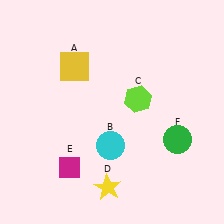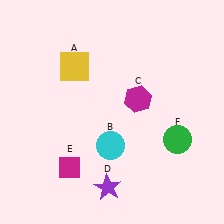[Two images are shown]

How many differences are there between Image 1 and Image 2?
There are 2 differences between the two images.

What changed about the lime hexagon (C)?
In Image 1, C is lime. In Image 2, it changed to magenta.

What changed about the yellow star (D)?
In Image 1, D is yellow. In Image 2, it changed to purple.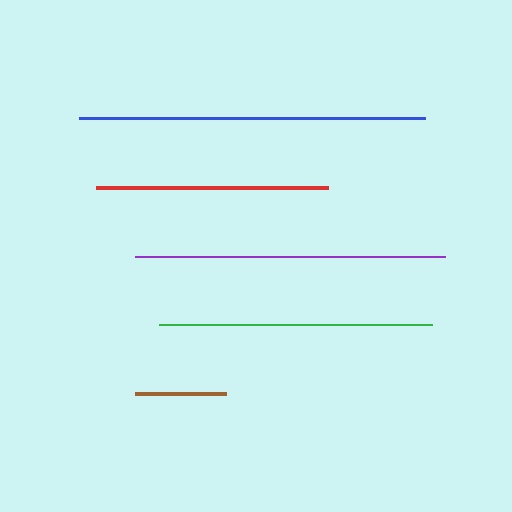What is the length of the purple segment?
The purple segment is approximately 310 pixels long.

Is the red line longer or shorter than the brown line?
The red line is longer than the brown line.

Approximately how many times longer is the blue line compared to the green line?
The blue line is approximately 1.3 times the length of the green line.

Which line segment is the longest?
The blue line is the longest at approximately 346 pixels.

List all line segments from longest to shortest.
From longest to shortest: blue, purple, green, red, brown.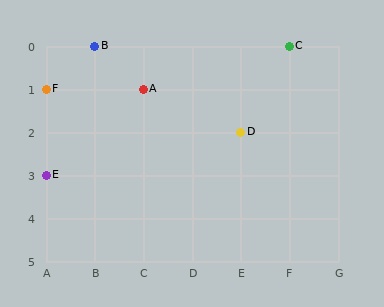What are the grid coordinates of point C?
Point C is at grid coordinates (F, 0).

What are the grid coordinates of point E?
Point E is at grid coordinates (A, 3).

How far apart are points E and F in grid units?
Points E and F are 2 rows apart.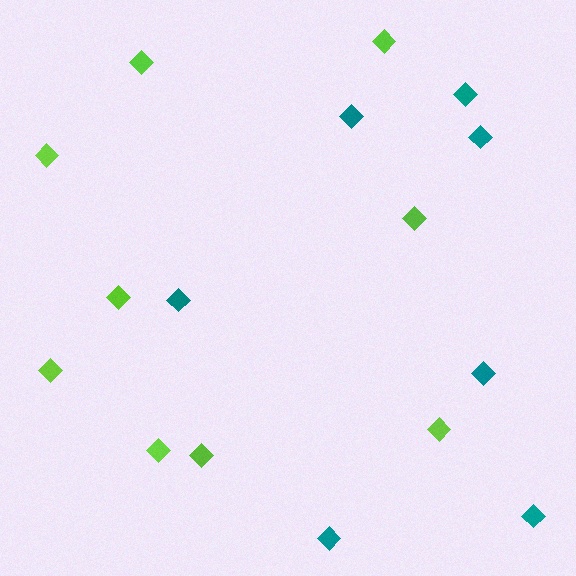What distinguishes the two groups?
There are 2 groups: one group of lime diamonds (9) and one group of teal diamonds (7).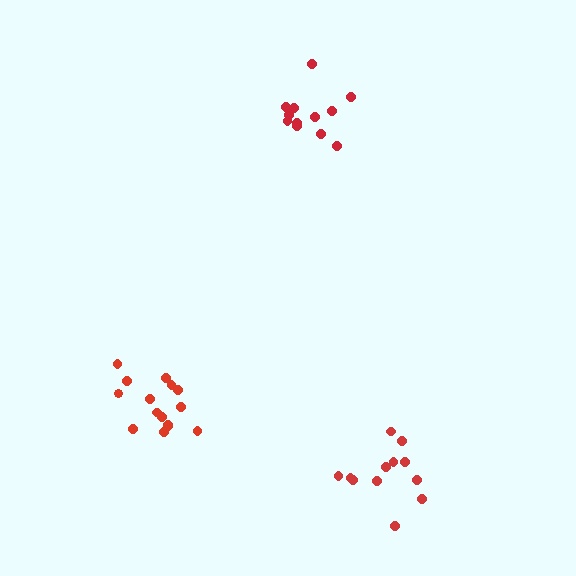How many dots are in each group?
Group 1: 15 dots, Group 2: 12 dots, Group 3: 12 dots (39 total).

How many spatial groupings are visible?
There are 3 spatial groupings.